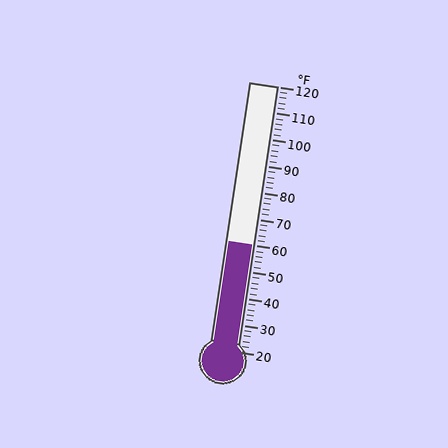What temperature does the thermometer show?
The thermometer shows approximately 60°F.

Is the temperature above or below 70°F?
The temperature is below 70°F.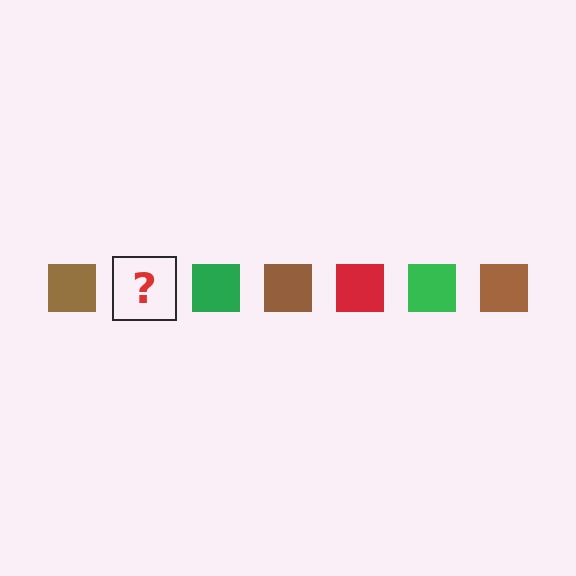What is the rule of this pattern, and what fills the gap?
The rule is that the pattern cycles through brown, red, green squares. The gap should be filled with a red square.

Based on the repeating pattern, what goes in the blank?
The blank should be a red square.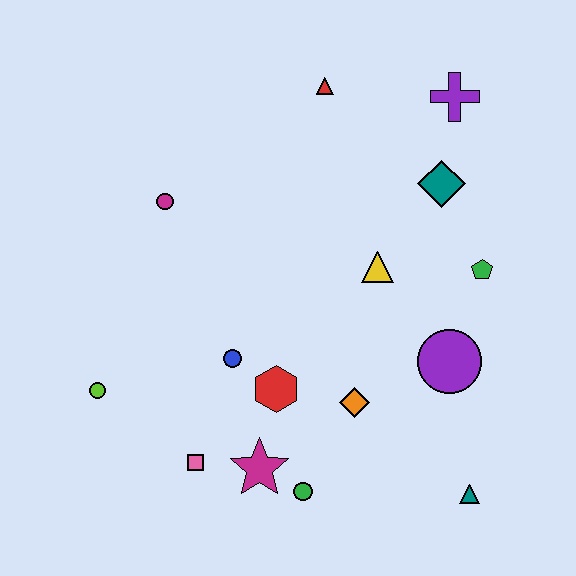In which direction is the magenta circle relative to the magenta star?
The magenta circle is above the magenta star.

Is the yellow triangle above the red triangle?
No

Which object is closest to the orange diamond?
The red hexagon is closest to the orange diamond.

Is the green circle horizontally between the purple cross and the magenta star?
Yes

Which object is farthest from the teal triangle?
The red triangle is farthest from the teal triangle.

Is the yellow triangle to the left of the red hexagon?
No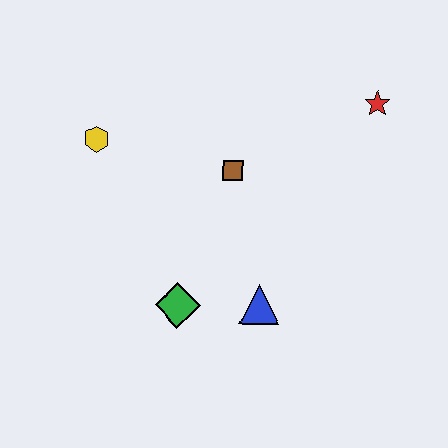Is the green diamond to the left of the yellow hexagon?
No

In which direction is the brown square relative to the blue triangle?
The brown square is above the blue triangle.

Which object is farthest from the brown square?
The red star is farthest from the brown square.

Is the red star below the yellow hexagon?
No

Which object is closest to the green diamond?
The blue triangle is closest to the green diamond.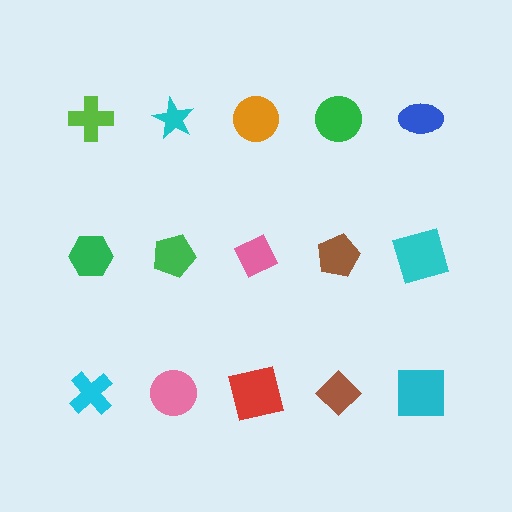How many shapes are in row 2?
5 shapes.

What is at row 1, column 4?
A green circle.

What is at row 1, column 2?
A cyan star.